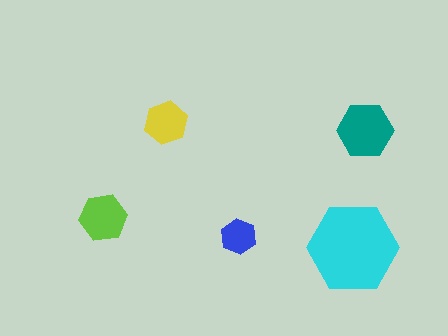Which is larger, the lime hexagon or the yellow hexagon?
The lime one.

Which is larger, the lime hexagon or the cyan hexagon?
The cyan one.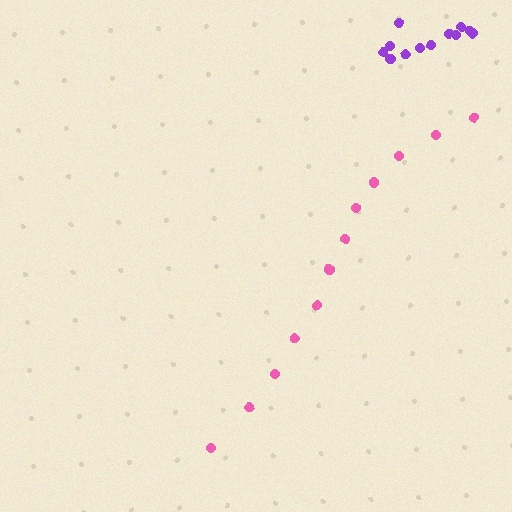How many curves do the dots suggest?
There are 2 distinct paths.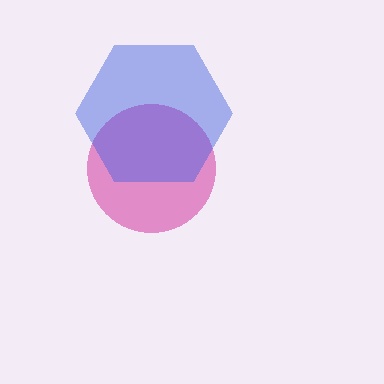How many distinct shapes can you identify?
There are 2 distinct shapes: a magenta circle, a blue hexagon.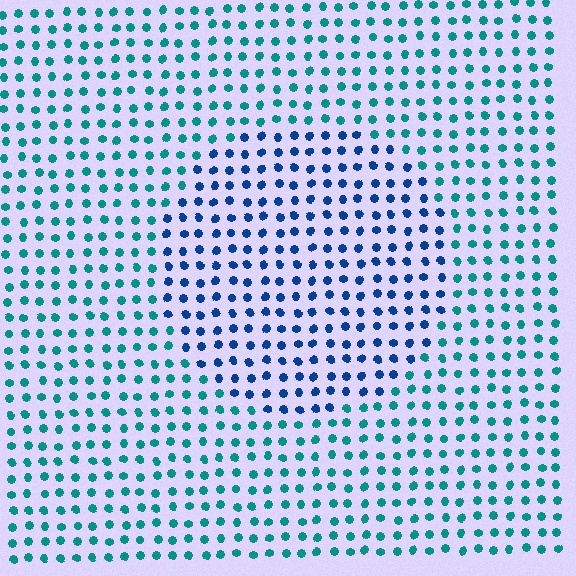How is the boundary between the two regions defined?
The boundary is defined purely by a slight shift in hue (about 41 degrees). Spacing, size, and orientation are identical on both sides.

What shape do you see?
I see a circle.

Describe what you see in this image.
The image is filled with small teal elements in a uniform arrangement. A circle-shaped region is visible where the elements are tinted to a slightly different hue, forming a subtle color boundary.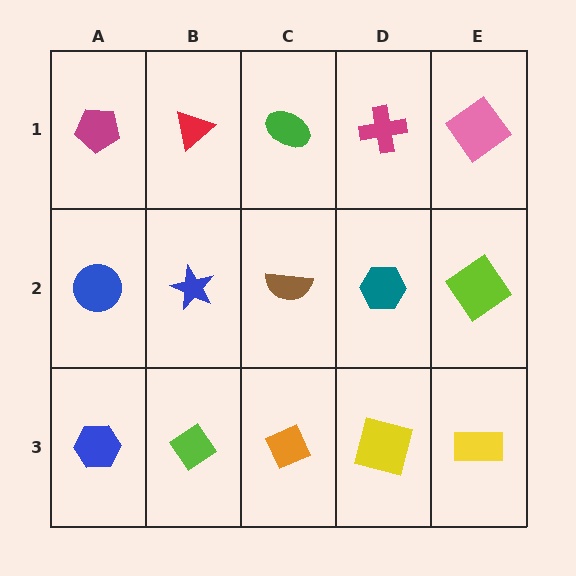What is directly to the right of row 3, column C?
A yellow square.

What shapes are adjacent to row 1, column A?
A blue circle (row 2, column A), a red triangle (row 1, column B).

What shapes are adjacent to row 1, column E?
A lime diamond (row 2, column E), a magenta cross (row 1, column D).